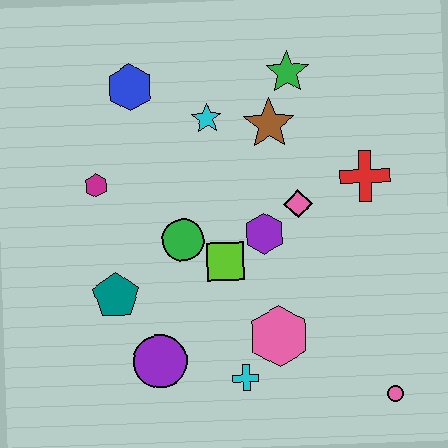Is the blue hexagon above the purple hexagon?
Yes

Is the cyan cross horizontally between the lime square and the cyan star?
No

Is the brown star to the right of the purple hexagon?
Yes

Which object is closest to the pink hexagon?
The cyan cross is closest to the pink hexagon.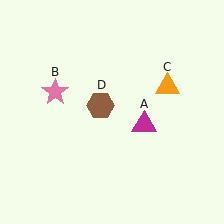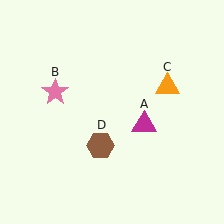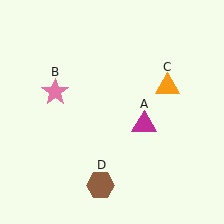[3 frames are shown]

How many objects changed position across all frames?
1 object changed position: brown hexagon (object D).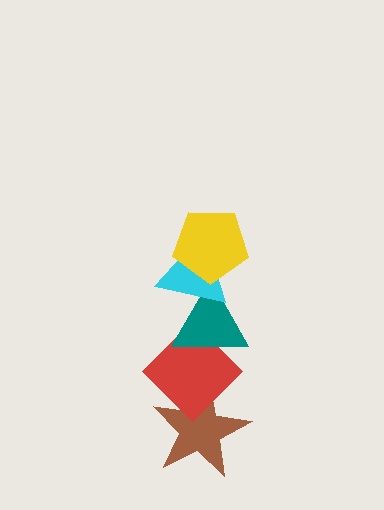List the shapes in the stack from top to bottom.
From top to bottom: the yellow pentagon, the cyan triangle, the teal triangle, the red diamond, the brown star.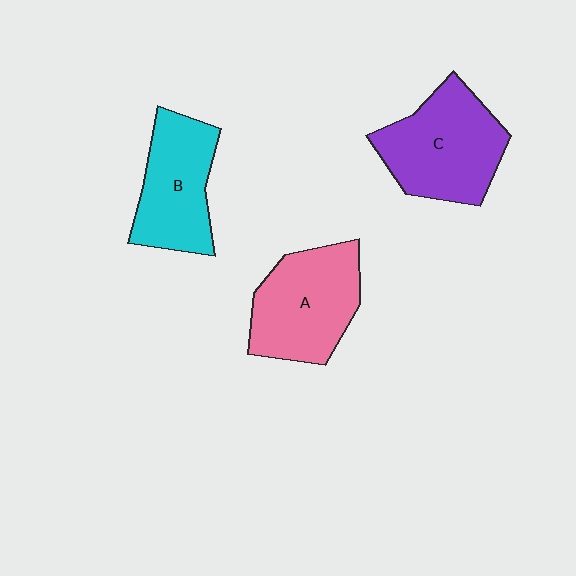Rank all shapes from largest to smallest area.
From largest to smallest: C (purple), A (pink), B (cyan).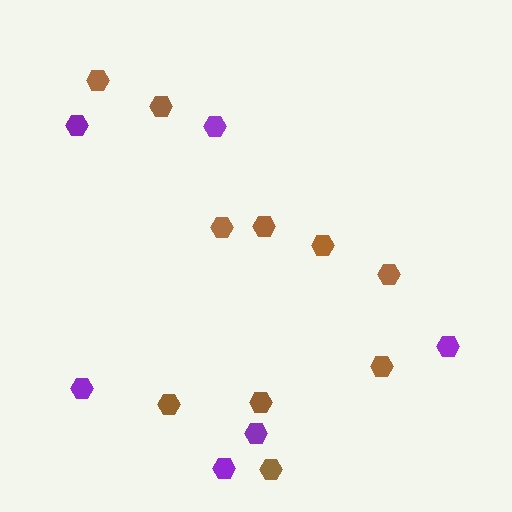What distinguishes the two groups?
There are 2 groups: one group of brown hexagons (10) and one group of purple hexagons (6).